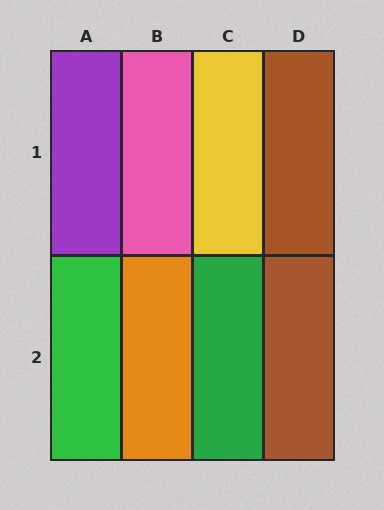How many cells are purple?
1 cell is purple.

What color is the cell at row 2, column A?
Green.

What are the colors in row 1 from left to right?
Purple, pink, yellow, brown.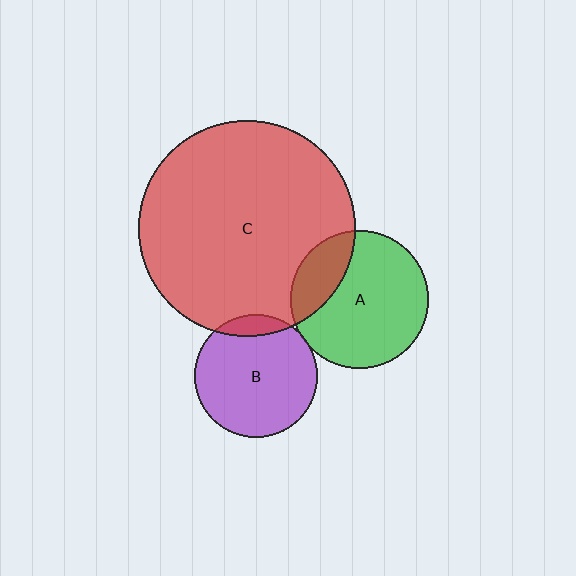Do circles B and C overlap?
Yes.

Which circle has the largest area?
Circle C (red).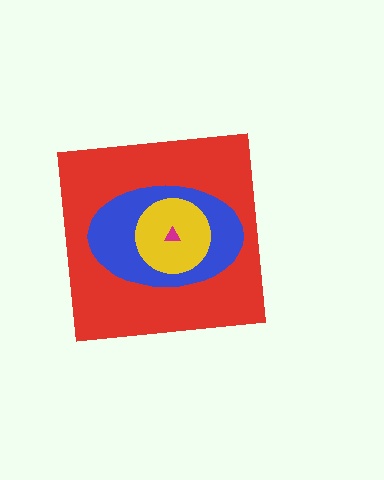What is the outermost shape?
The red square.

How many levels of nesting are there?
4.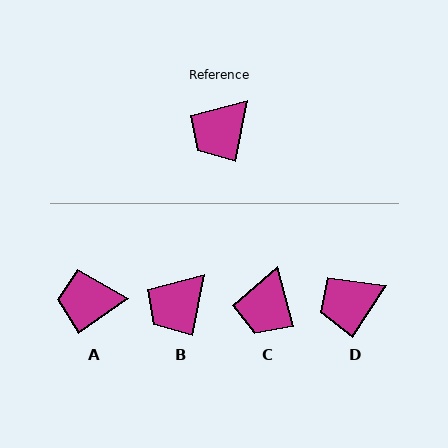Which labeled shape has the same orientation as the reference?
B.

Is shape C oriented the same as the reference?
No, it is off by about 27 degrees.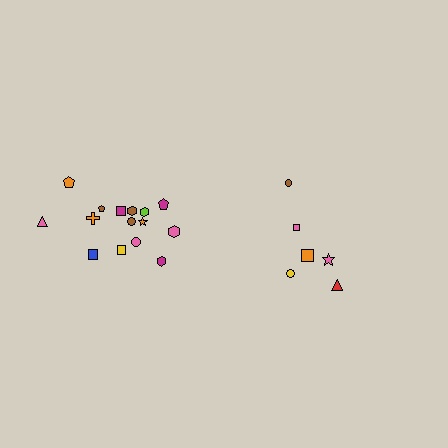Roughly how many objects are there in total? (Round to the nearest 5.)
Roughly 20 objects in total.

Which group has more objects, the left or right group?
The left group.